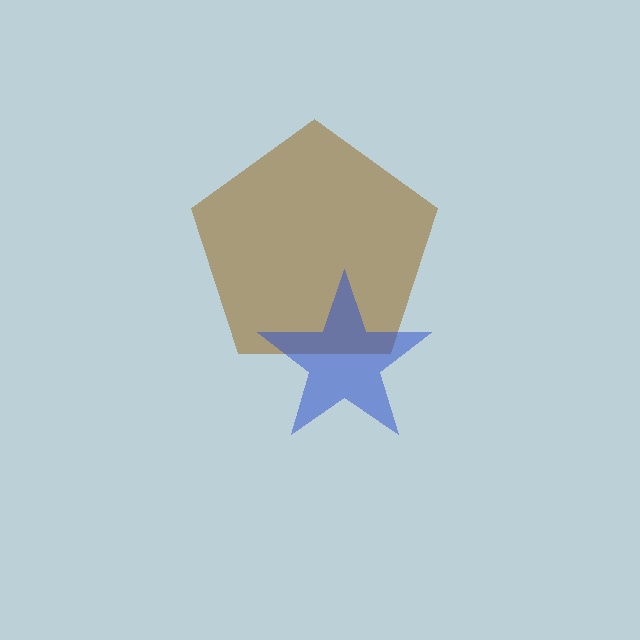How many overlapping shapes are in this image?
There are 2 overlapping shapes in the image.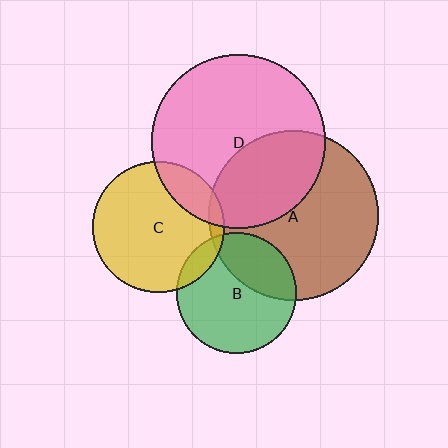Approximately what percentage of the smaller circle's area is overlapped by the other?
Approximately 10%.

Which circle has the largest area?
Circle D (pink).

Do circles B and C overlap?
Yes.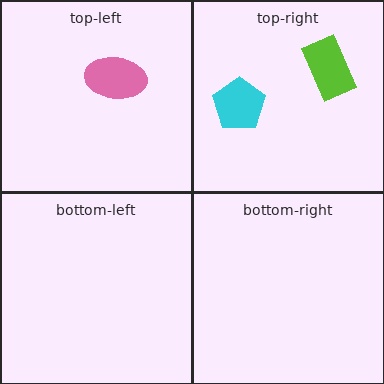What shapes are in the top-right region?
The lime rectangle, the cyan pentagon.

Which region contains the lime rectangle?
The top-right region.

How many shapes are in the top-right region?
2.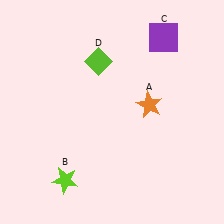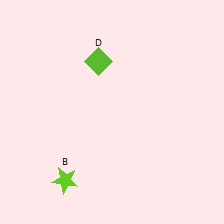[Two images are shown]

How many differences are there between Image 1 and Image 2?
There are 2 differences between the two images.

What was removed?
The purple square (C), the orange star (A) were removed in Image 2.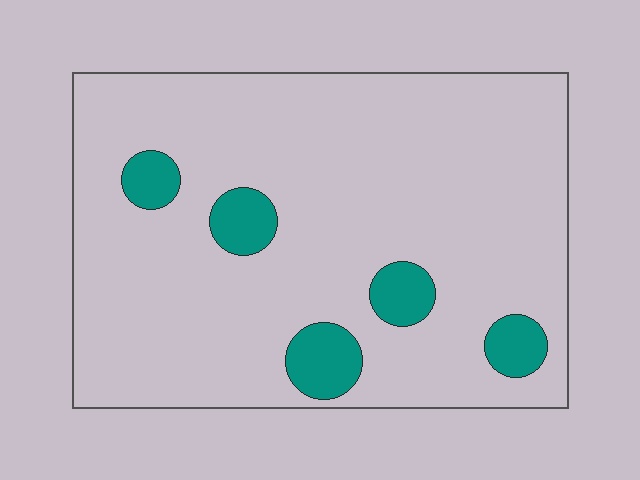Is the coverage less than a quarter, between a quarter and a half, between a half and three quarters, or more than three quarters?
Less than a quarter.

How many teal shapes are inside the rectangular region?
5.